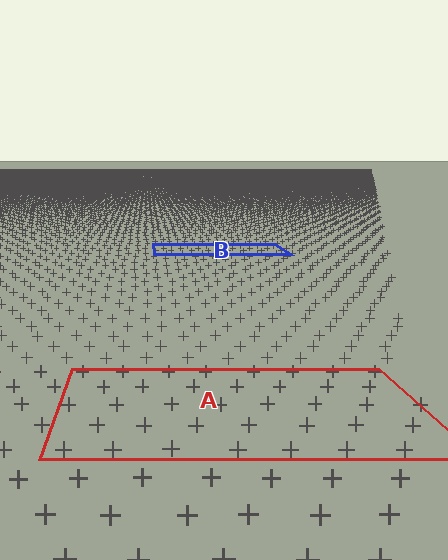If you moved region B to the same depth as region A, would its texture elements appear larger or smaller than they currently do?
They would appear larger. At a closer depth, the same texture elements are projected at a bigger on-screen size.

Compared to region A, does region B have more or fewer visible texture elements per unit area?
Region B has more texture elements per unit area — they are packed more densely because it is farther away.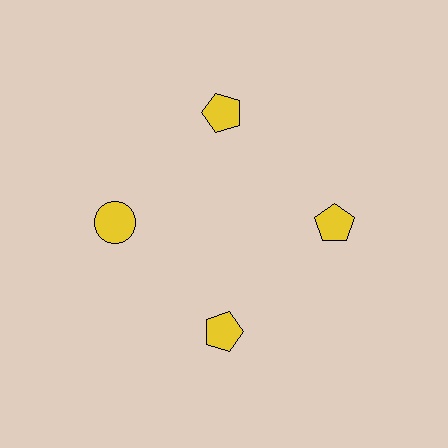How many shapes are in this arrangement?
There are 4 shapes arranged in a ring pattern.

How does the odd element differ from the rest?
It has a different shape: circle instead of pentagon.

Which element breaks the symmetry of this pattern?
The yellow circle at roughly the 9 o'clock position breaks the symmetry. All other shapes are yellow pentagons.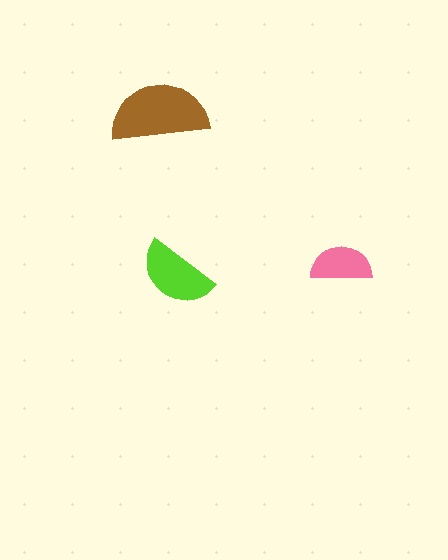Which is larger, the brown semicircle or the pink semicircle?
The brown one.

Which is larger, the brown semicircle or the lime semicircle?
The brown one.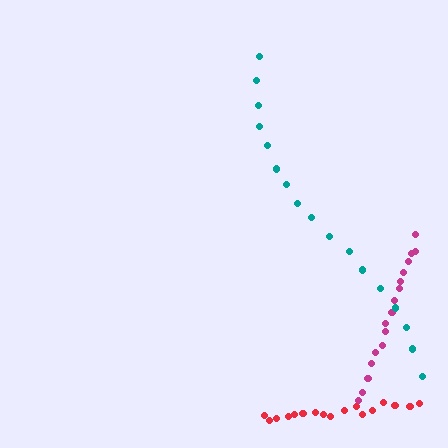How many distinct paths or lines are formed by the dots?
There are 3 distinct paths.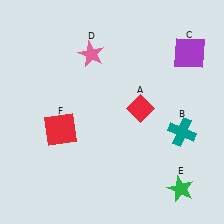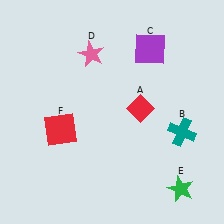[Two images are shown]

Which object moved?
The purple square (C) moved left.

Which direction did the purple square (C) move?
The purple square (C) moved left.